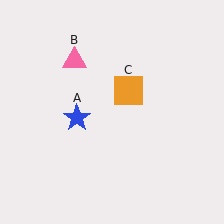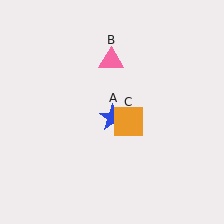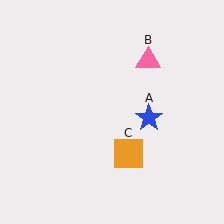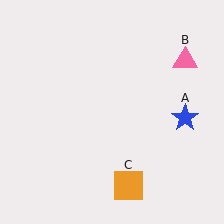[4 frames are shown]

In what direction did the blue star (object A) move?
The blue star (object A) moved right.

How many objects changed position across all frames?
3 objects changed position: blue star (object A), pink triangle (object B), orange square (object C).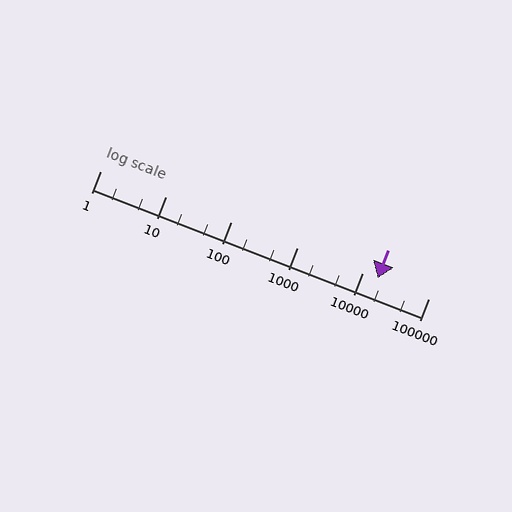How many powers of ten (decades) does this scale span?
The scale spans 5 decades, from 1 to 100000.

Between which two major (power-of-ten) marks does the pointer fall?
The pointer is between 10000 and 100000.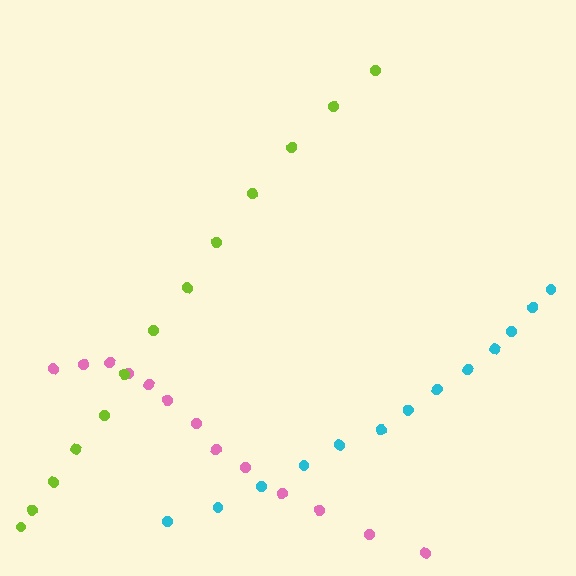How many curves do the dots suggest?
There are 3 distinct paths.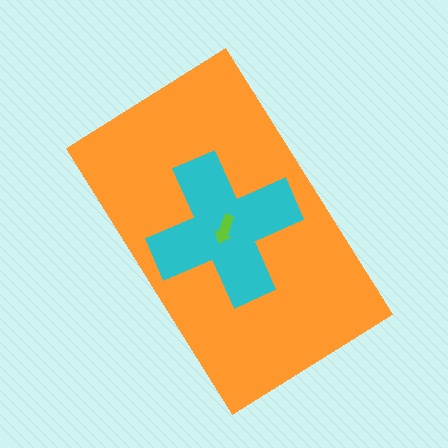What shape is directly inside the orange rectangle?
The cyan cross.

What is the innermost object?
The lime arrow.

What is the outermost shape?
The orange rectangle.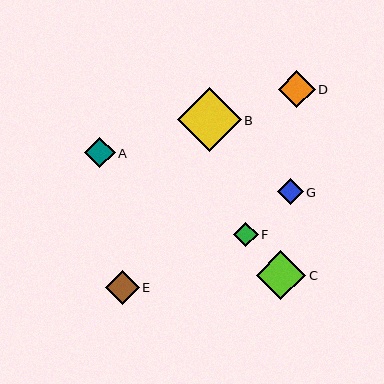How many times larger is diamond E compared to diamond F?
Diamond E is approximately 1.4 times the size of diamond F.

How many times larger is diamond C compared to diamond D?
Diamond C is approximately 1.3 times the size of diamond D.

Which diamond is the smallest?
Diamond F is the smallest with a size of approximately 24 pixels.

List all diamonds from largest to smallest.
From largest to smallest: B, C, D, E, A, G, F.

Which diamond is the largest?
Diamond B is the largest with a size of approximately 64 pixels.